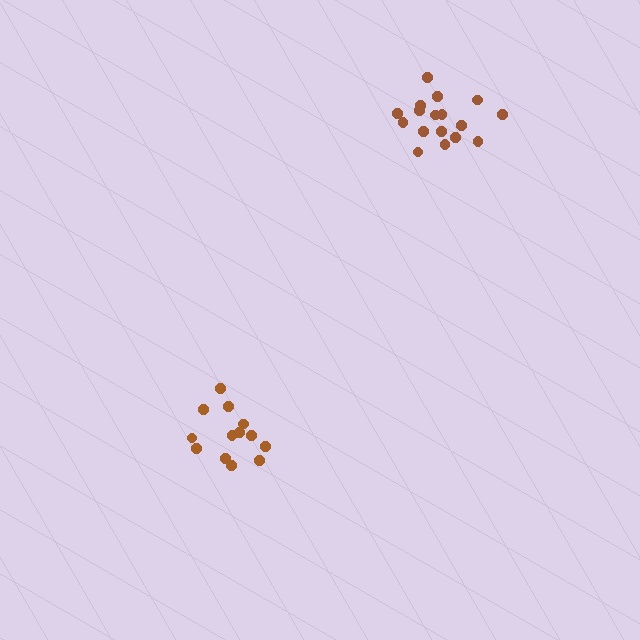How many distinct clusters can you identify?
There are 2 distinct clusters.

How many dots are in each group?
Group 1: 13 dots, Group 2: 17 dots (30 total).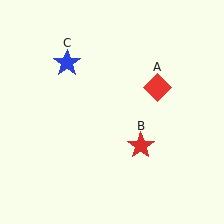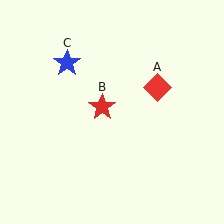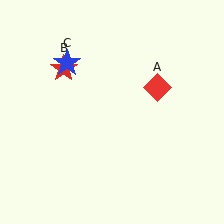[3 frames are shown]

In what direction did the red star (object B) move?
The red star (object B) moved up and to the left.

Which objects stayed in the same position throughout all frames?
Red diamond (object A) and blue star (object C) remained stationary.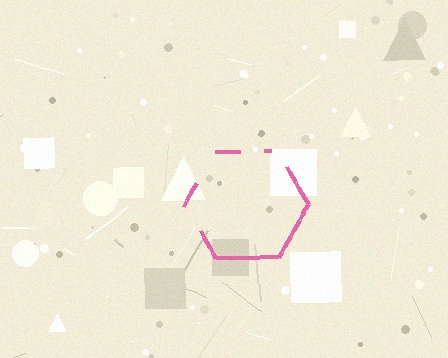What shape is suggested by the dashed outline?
The dashed outline suggests a hexagon.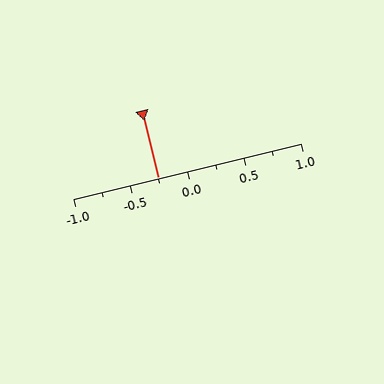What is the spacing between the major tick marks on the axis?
The major ticks are spaced 0.5 apart.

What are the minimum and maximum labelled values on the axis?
The axis runs from -1.0 to 1.0.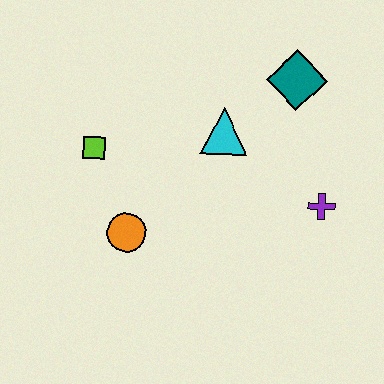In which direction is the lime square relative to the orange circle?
The lime square is above the orange circle.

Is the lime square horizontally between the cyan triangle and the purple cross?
No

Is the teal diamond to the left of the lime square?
No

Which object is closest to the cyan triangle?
The teal diamond is closest to the cyan triangle.